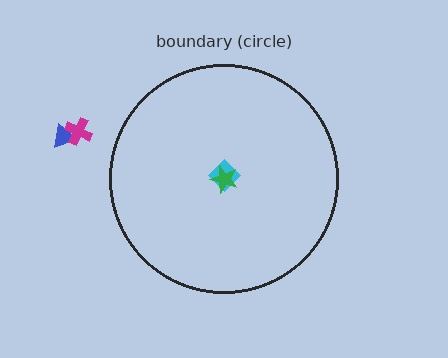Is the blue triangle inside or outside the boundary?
Outside.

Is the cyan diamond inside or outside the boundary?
Inside.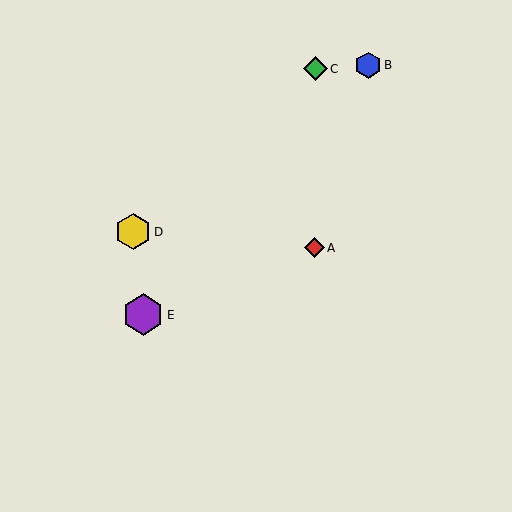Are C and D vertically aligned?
No, C is at x≈315 and D is at x≈133.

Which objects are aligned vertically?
Objects A, C are aligned vertically.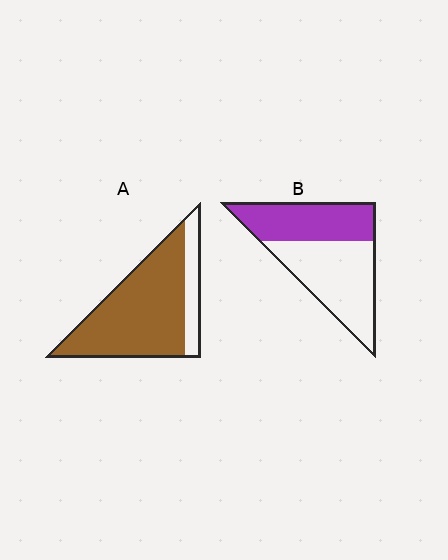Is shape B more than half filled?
No.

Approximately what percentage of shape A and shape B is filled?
A is approximately 80% and B is approximately 45%.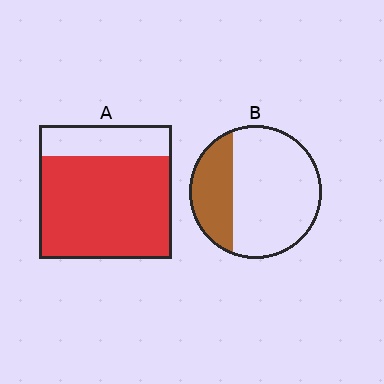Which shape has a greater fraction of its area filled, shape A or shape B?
Shape A.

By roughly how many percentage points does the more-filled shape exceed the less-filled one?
By roughly 50 percentage points (A over B).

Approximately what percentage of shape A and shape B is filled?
A is approximately 75% and B is approximately 30%.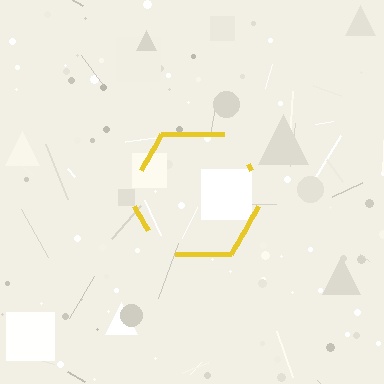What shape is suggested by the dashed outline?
The dashed outline suggests a hexagon.